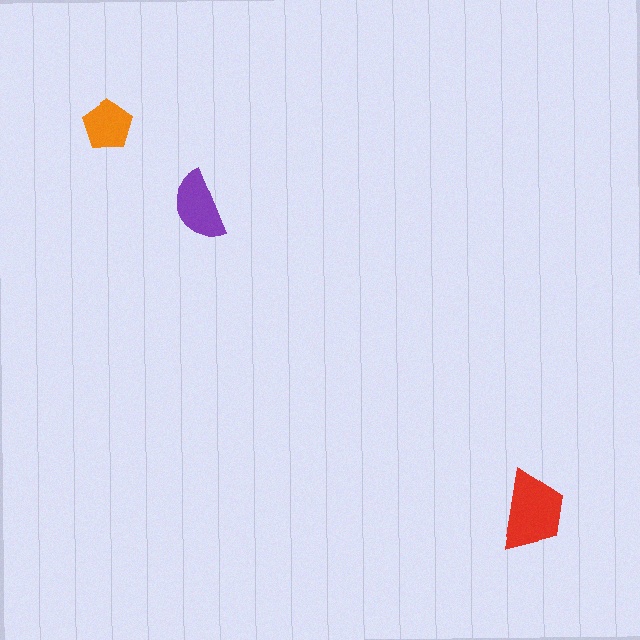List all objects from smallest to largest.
The orange pentagon, the purple semicircle, the red trapezoid.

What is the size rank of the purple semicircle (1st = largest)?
2nd.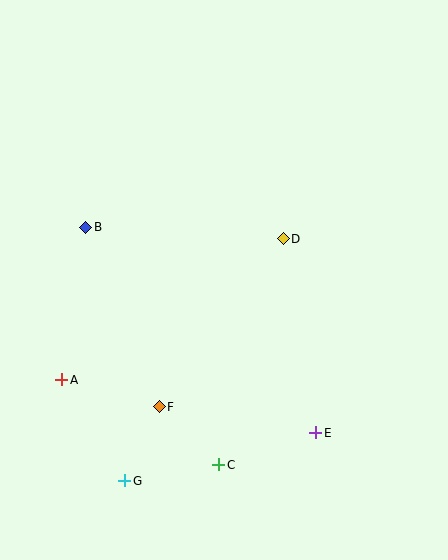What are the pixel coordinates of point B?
Point B is at (86, 227).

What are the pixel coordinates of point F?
Point F is at (159, 407).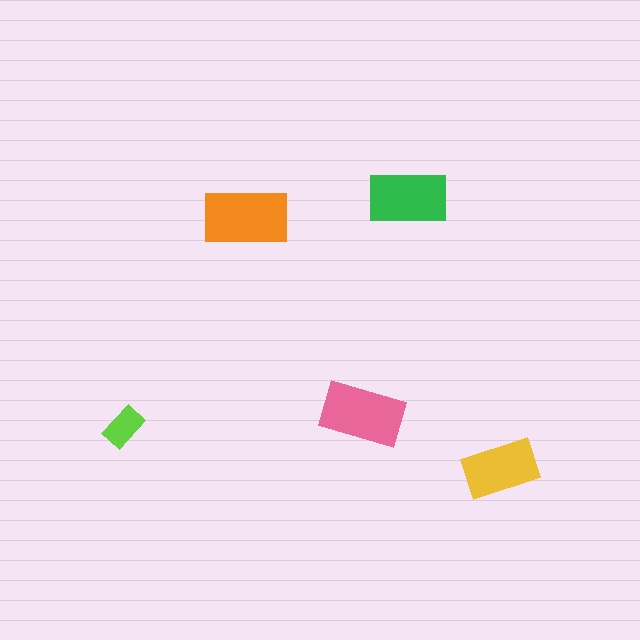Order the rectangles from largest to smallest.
the orange one, the pink one, the green one, the yellow one, the lime one.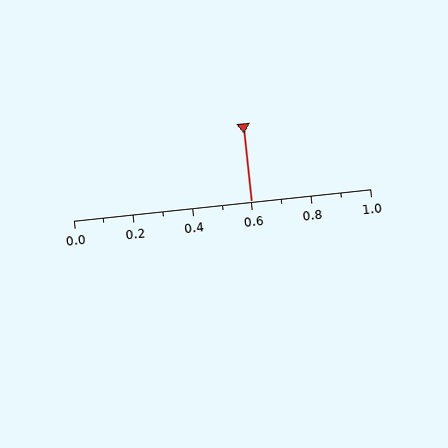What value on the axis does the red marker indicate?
The marker indicates approximately 0.6.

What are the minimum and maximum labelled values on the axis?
The axis runs from 0.0 to 1.0.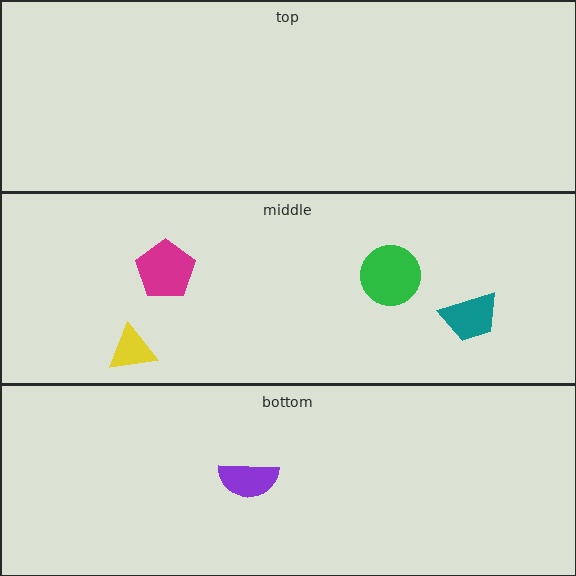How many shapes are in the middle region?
4.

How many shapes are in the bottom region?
1.